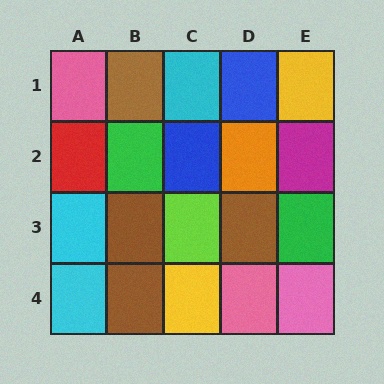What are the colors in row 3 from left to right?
Cyan, brown, lime, brown, green.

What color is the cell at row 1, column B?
Brown.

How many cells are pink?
3 cells are pink.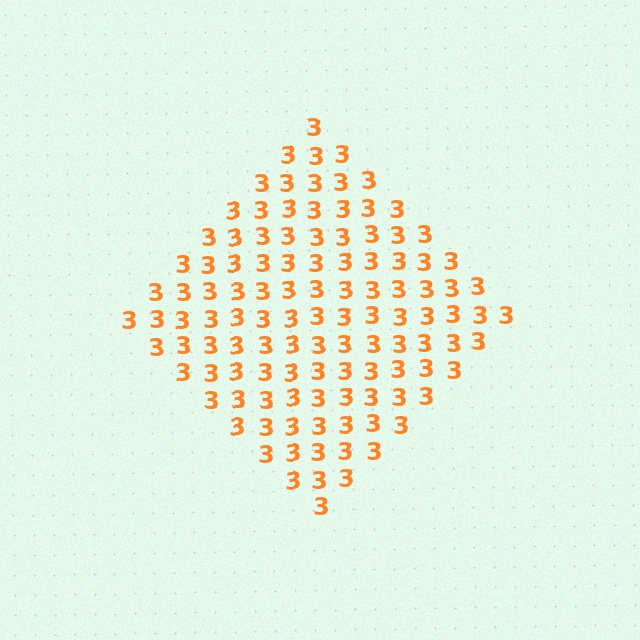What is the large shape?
The large shape is a diamond.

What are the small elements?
The small elements are digit 3's.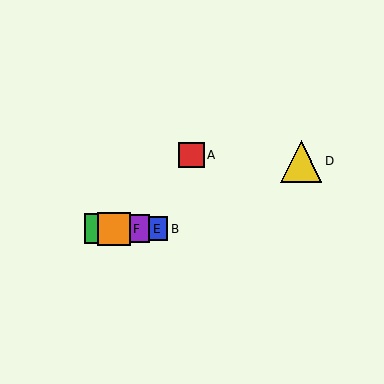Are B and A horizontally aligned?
No, B is at y≈229 and A is at y≈155.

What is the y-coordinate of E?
Object E is at y≈229.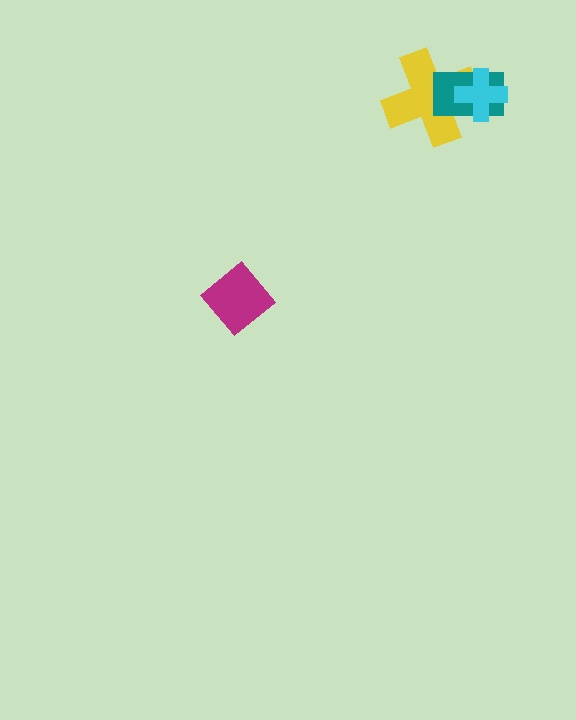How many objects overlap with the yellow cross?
2 objects overlap with the yellow cross.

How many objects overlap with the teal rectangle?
2 objects overlap with the teal rectangle.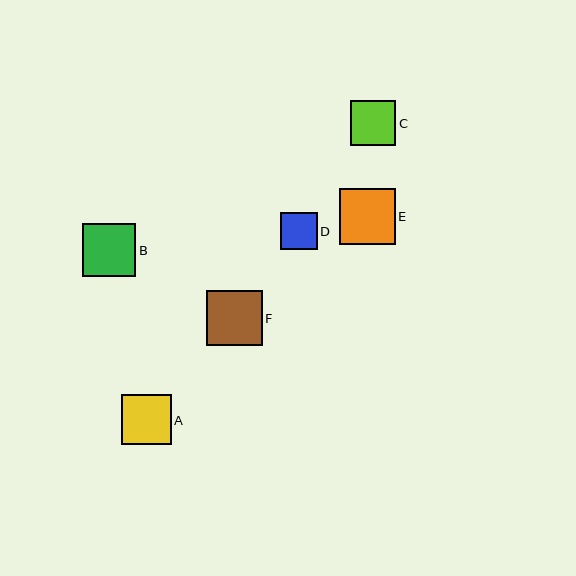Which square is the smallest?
Square D is the smallest with a size of approximately 37 pixels.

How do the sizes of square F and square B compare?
Square F and square B are approximately the same size.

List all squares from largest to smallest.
From largest to smallest: F, E, B, A, C, D.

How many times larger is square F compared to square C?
Square F is approximately 1.2 times the size of square C.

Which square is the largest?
Square F is the largest with a size of approximately 55 pixels.